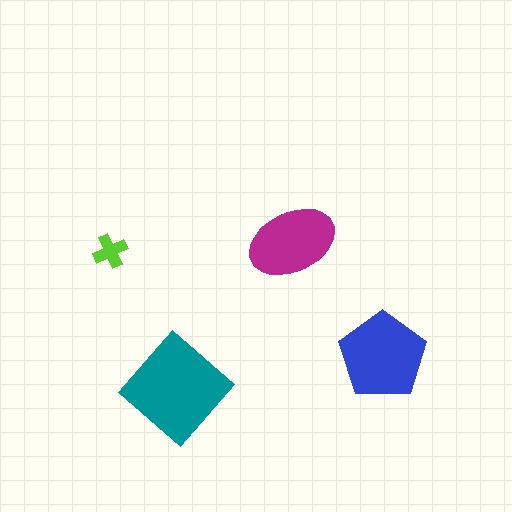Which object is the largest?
The teal diamond.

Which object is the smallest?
The lime cross.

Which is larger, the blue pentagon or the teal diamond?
The teal diamond.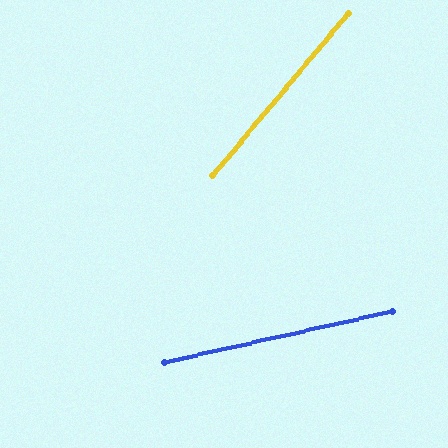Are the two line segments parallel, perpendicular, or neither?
Neither parallel nor perpendicular — they differ by about 38°.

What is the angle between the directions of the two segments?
Approximately 38 degrees.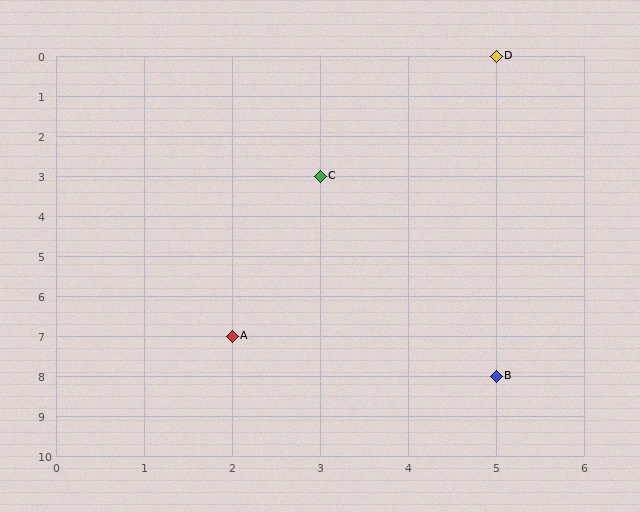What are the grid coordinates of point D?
Point D is at grid coordinates (5, 0).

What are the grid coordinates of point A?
Point A is at grid coordinates (2, 7).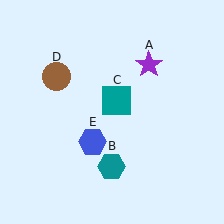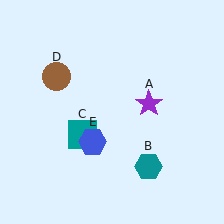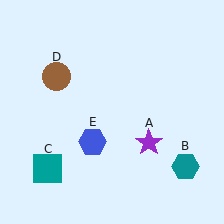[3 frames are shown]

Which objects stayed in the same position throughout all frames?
Brown circle (object D) and blue hexagon (object E) remained stationary.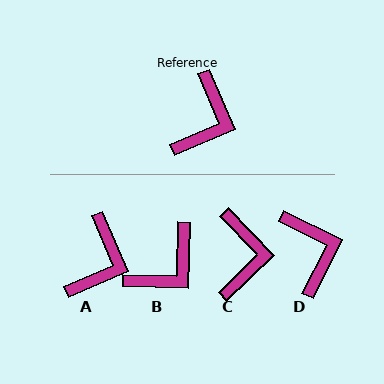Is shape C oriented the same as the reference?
No, it is off by about 21 degrees.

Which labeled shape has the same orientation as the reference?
A.